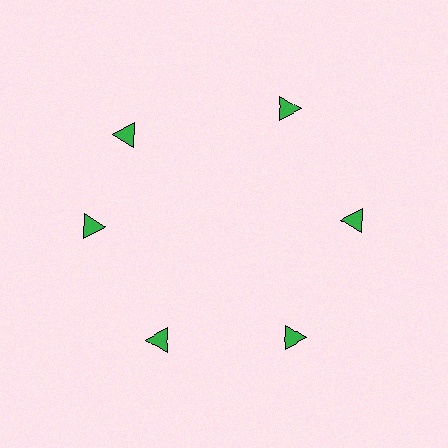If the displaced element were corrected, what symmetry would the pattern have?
It would have 6-fold rotational symmetry — the pattern would map onto itself every 60 degrees.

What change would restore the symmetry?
The symmetry would be restored by rotating it back into even spacing with its neighbors so that all 6 triangles sit at equal angles and equal distance from the center.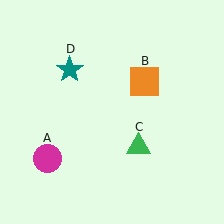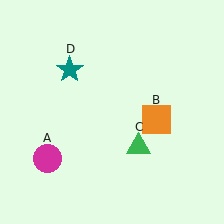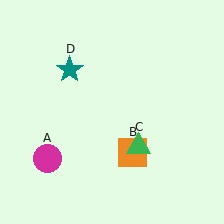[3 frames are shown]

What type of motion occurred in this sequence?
The orange square (object B) rotated clockwise around the center of the scene.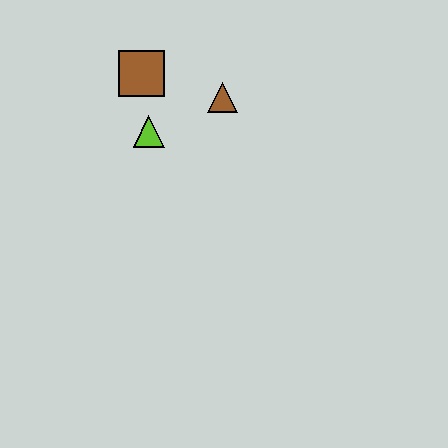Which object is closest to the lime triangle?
The brown square is closest to the lime triangle.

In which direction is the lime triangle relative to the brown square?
The lime triangle is below the brown square.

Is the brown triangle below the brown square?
Yes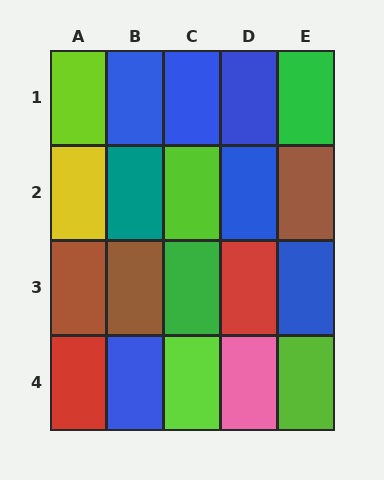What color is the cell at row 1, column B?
Blue.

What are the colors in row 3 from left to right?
Brown, brown, green, red, blue.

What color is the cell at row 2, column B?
Teal.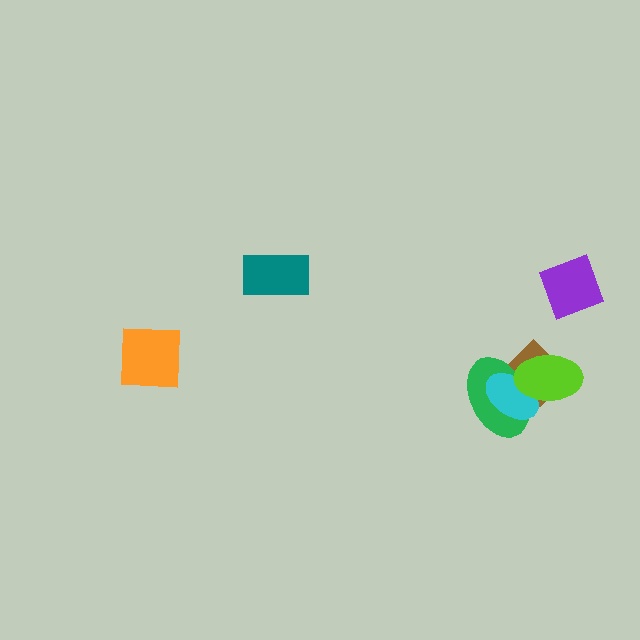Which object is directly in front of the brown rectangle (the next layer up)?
The green ellipse is directly in front of the brown rectangle.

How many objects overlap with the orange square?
0 objects overlap with the orange square.